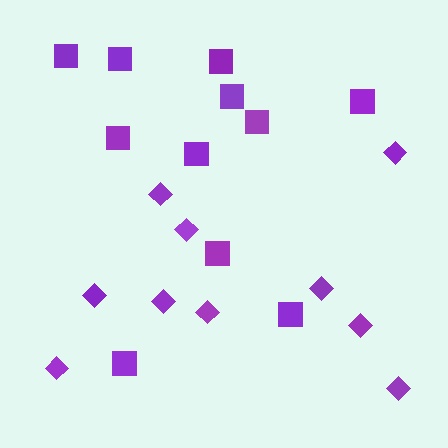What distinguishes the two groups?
There are 2 groups: one group of squares (11) and one group of diamonds (10).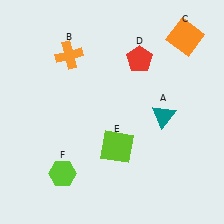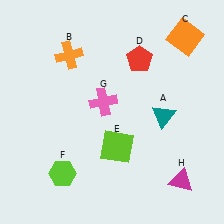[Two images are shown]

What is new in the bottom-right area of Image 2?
A magenta triangle (H) was added in the bottom-right area of Image 2.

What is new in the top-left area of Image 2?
A pink cross (G) was added in the top-left area of Image 2.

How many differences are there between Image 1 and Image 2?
There are 2 differences between the two images.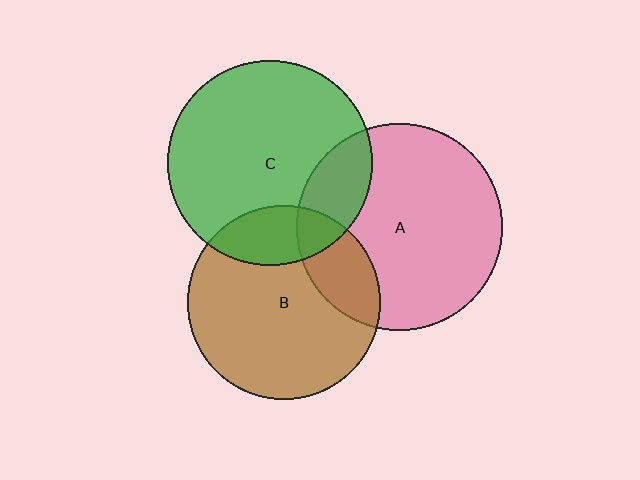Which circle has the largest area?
Circle A (pink).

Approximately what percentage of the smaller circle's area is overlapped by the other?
Approximately 20%.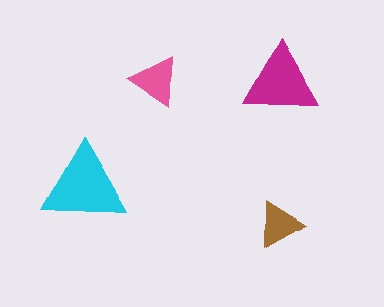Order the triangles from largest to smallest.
the cyan one, the magenta one, the pink one, the brown one.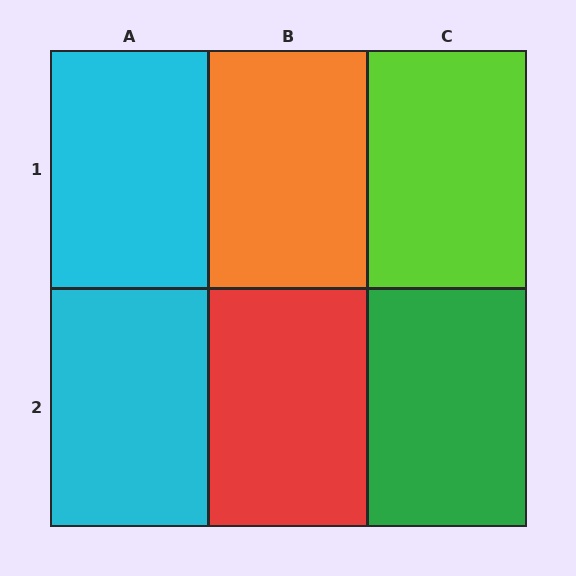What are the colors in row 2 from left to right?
Cyan, red, green.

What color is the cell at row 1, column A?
Cyan.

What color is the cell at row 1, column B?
Orange.